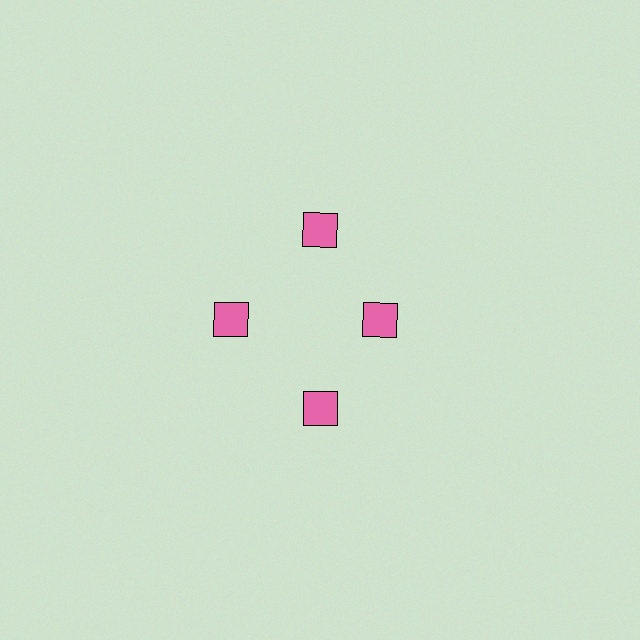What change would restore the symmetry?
The symmetry would be restored by moving it outward, back onto the ring so that all 4 squares sit at equal angles and equal distance from the center.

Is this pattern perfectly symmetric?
No. The 4 pink squares are arranged in a ring, but one element near the 3 o'clock position is pulled inward toward the center, breaking the 4-fold rotational symmetry.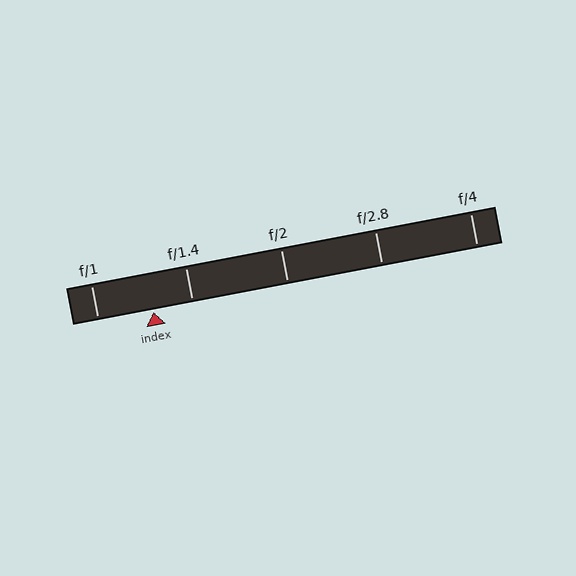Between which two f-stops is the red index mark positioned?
The index mark is between f/1 and f/1.4.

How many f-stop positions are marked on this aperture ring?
There are 5 f-stop positions marked.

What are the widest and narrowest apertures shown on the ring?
The widest aperture shown is f/1 and the narrowest is f/4.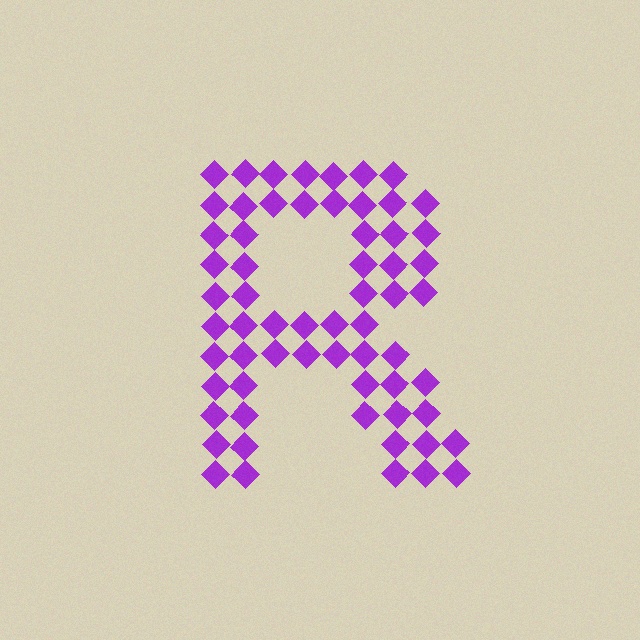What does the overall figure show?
The overall figure shows the letter R.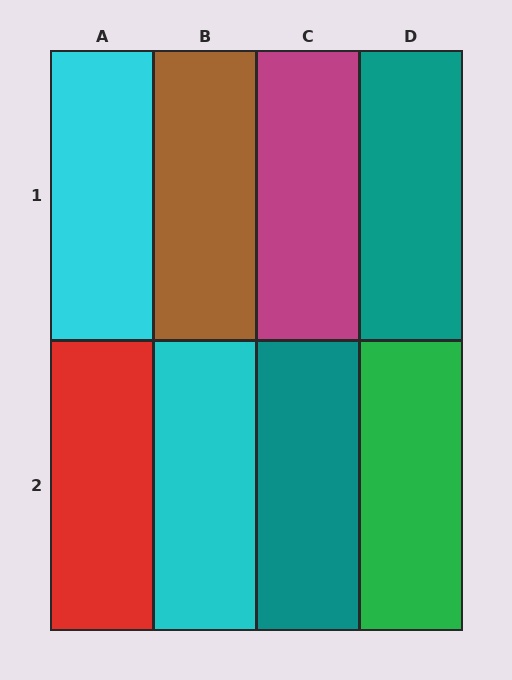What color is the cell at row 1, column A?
Cyan.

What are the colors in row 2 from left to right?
Red, cyan, teal, green.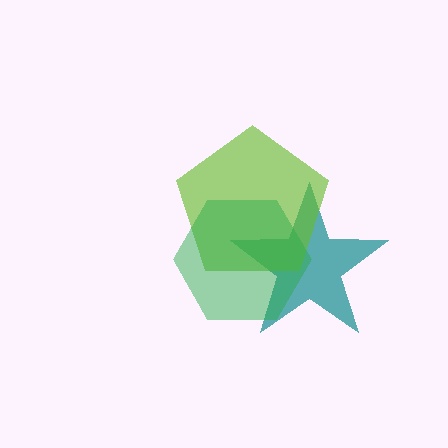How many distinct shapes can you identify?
There are 3 distinct shapes: a teal star, a lime pentagon, a green hexagon.